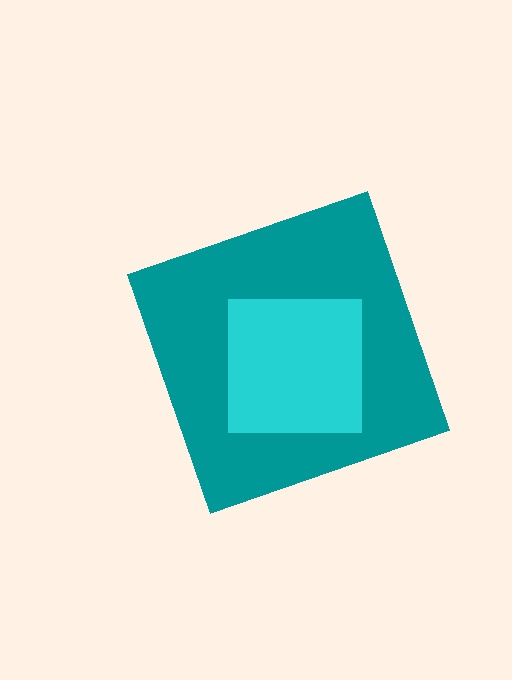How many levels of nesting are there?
2.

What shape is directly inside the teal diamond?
The cyan square.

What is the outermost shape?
The teal diamond.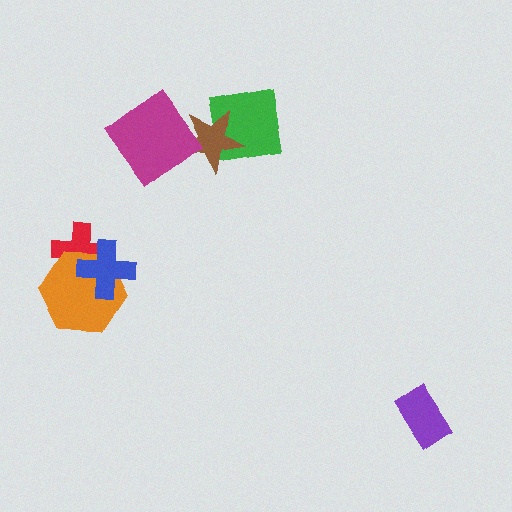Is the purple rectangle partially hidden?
No, no other shape covers it.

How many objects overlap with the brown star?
2 objects overlap with the brown star.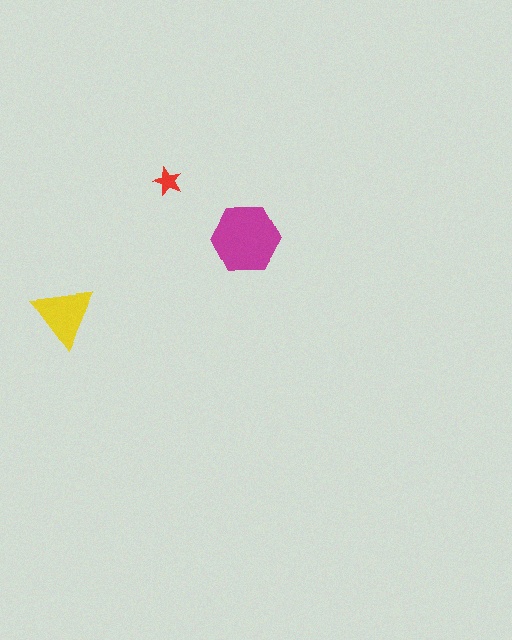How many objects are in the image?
There are 3 objects in the image.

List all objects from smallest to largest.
The red star, the yellow triangle, the magenta hexagon.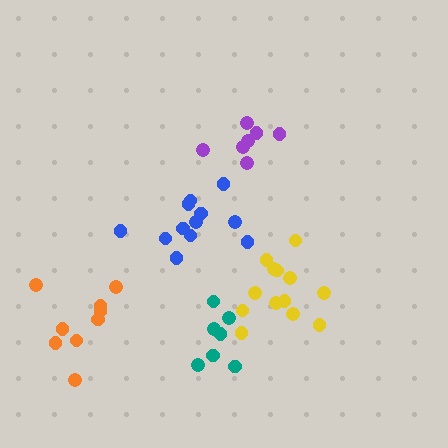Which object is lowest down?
The teal cluster is bottommost.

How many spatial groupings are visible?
There are 5 spatial groupings.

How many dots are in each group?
Group 1: 13 dots, Group 2: 9 dots, Group 3: 7 dots, Group 4: 7 dots, Group 5: 12 dots (48 total).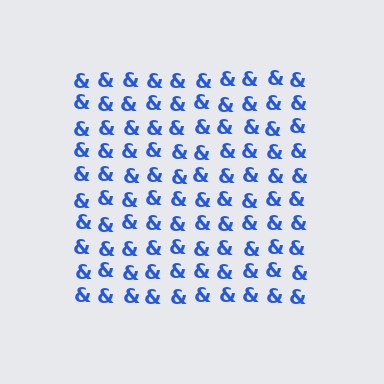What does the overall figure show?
The overall figure shows a square.